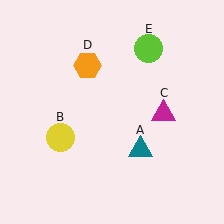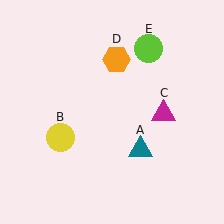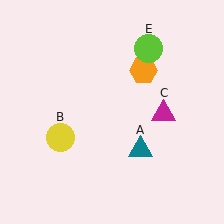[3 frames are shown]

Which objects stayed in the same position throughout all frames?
Teal triangle (object A) and yellow circle (object B) and magenta triangle (object C) and lime circle (object E) remained stationary.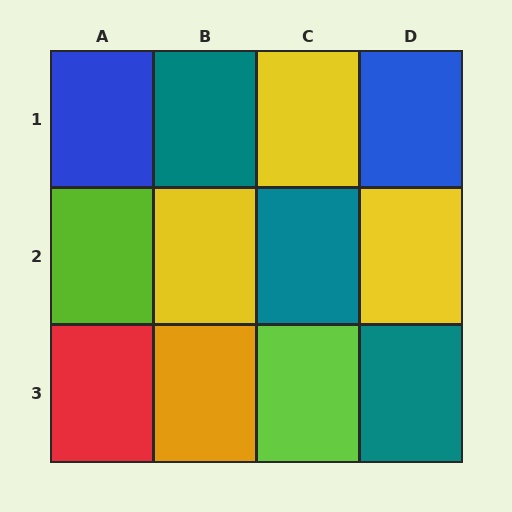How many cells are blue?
2 cells are blue.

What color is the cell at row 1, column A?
Blue.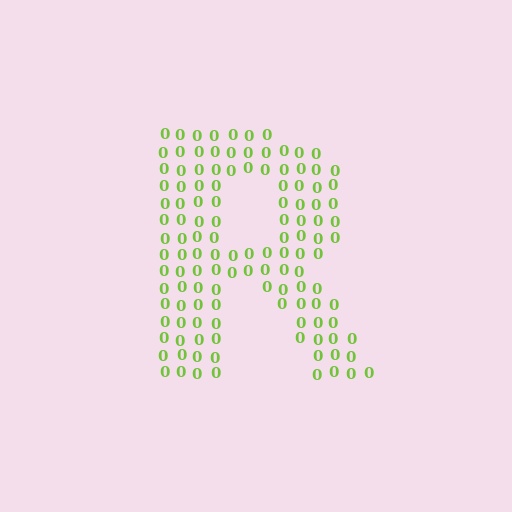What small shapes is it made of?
It is made of small digit 0's.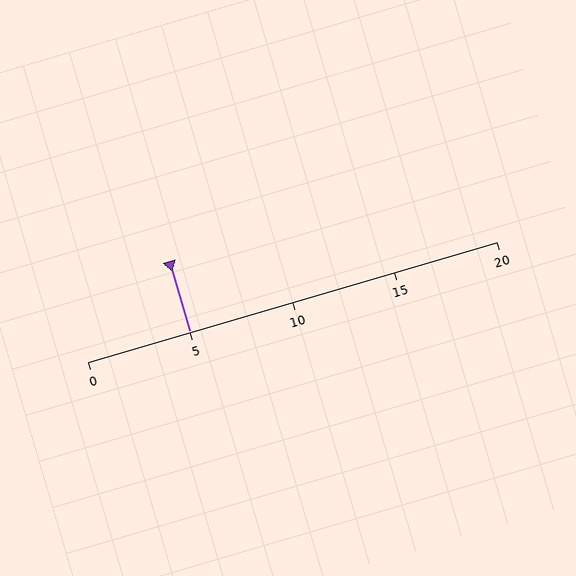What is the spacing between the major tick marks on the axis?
The major ticks are spaced 5 apart.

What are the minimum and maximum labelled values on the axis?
The axis runs from 0 to 20.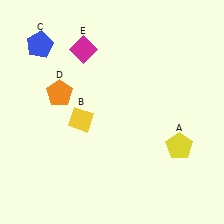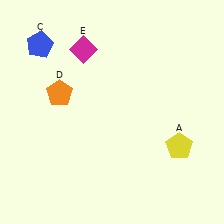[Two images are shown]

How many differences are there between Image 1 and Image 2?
There is 1 difference between the two images.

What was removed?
The yellow diamond (B) was removed in Image 2.